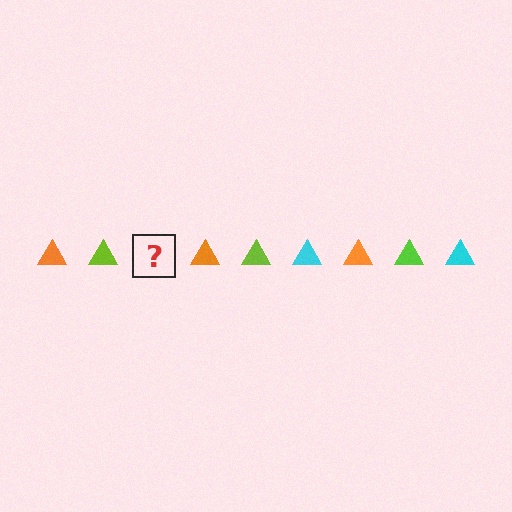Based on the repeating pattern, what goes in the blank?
The blank should be a cyan triangle.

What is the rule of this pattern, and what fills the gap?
The rule is that the pattern cycles through orange, lime, cyan triangles. The gap should be filled with a cyan triangle.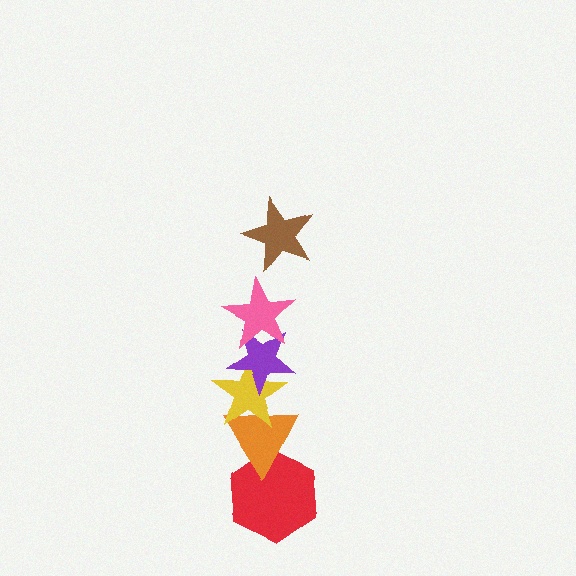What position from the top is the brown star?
The brown star is 1st from the top.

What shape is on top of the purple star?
The pink star is on top of the purple star.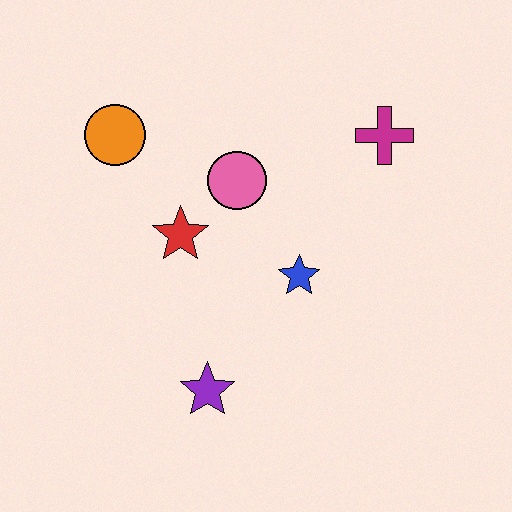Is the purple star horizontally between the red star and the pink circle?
Yes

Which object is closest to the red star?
The pink circle is closest to the red star.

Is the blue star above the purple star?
Yes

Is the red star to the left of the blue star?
Yes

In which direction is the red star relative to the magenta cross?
The red star is to the left of the magenta cross.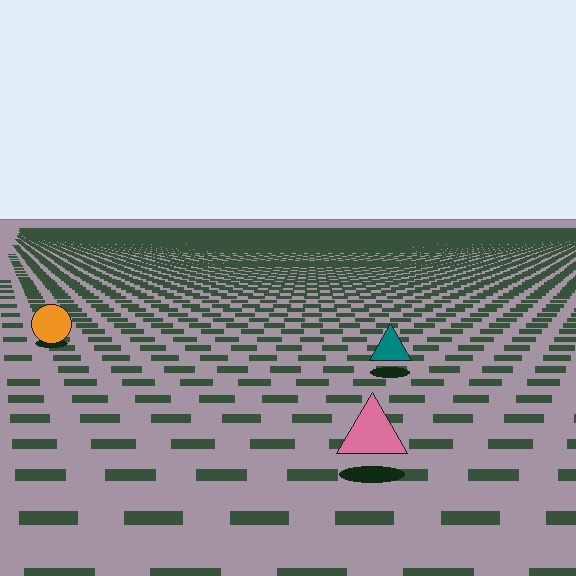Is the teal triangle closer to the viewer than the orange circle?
Yes. The teal triangle is closer — you can tell from the texture gradient: the ground texture is coarser near it.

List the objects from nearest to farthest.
From nearest to farthest: the pink triangle, the teal triangle, the orange circle.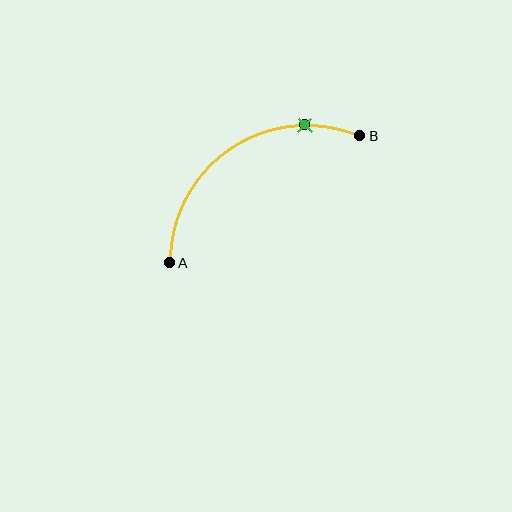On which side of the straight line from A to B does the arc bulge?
The arc bulges above the straight line connecting A and B.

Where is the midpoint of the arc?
The arc midpoint is the point on the curve farthest from the straight line joining A and B. It sits above that line.